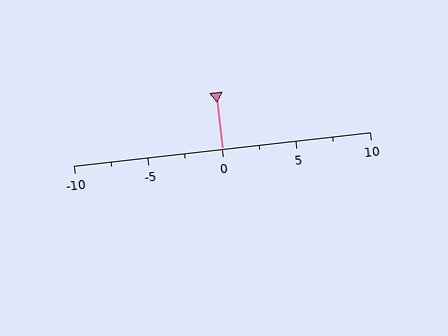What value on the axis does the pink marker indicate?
The marker indicates approximately 0.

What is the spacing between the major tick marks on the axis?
The major ticks are spaced 5 apart.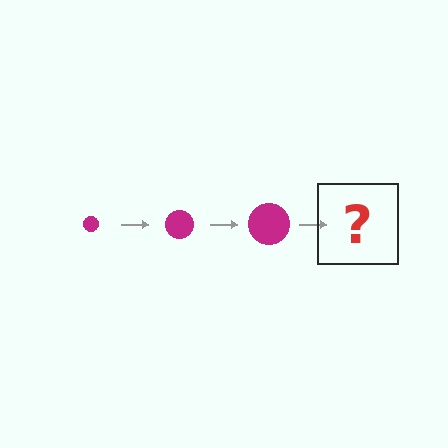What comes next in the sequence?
The next element should be a magenta circle, larger than the previous one.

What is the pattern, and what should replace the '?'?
The pattern is that the circle gets progressively larger each step. The '?' should be a magenta circle, larger than the previous one.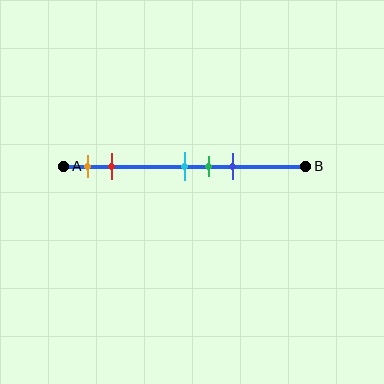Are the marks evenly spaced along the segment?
No, the marks are not evenly spaced.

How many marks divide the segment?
There are 5 marks dividing the segment.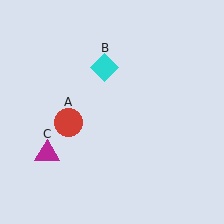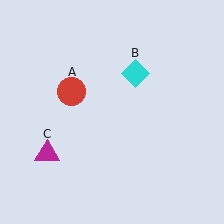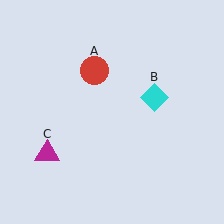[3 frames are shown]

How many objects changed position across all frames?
2 objects changed position: red circle (object A), cyan diamond (object B).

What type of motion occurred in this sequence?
The red circle (object A), cyan diamond (object B) rotated clockwise around the center of the scene.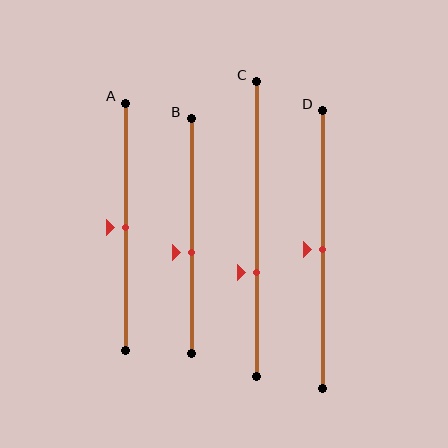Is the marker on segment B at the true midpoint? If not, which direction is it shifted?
No, the marker on segment B is shifted downward by about 7% of the segment length.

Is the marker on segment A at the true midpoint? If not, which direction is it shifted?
Yes, the marker on segment A is at the true midpoint.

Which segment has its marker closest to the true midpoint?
Segment A has its marker closest to the true midpoint.